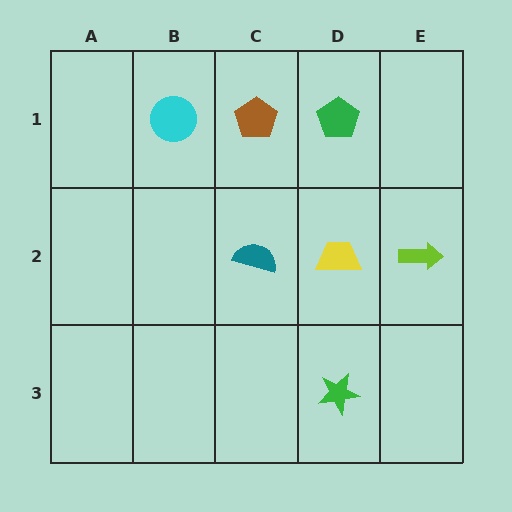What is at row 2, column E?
A lime arrow.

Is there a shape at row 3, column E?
No, that cell is empty.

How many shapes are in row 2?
3 shapes.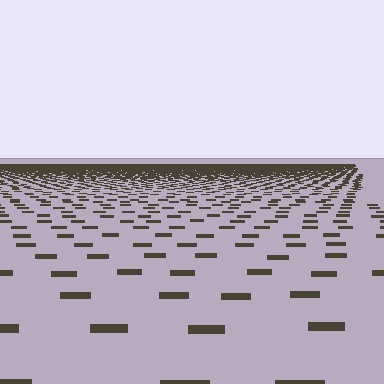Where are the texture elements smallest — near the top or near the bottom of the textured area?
Near the top.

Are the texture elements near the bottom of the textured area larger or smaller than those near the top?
Larger. Near the bottom, elements are closer to the viewer and appear at a bigger on-screen size.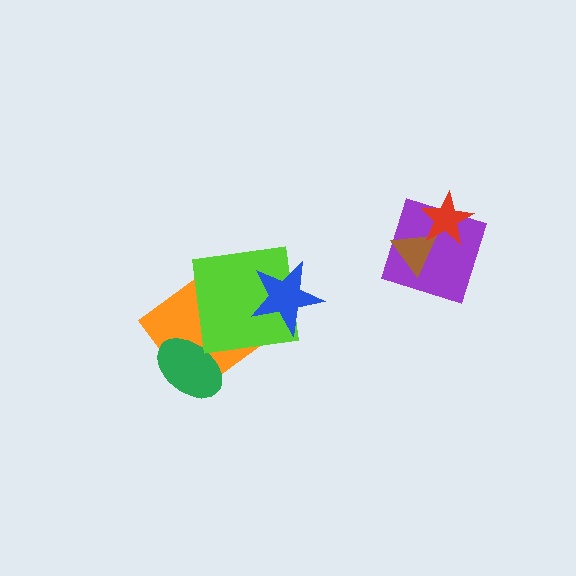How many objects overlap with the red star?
2 objects overlap with the red star.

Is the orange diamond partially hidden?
Yes, it is partially covered by another shape.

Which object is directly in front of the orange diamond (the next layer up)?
The green ellipse is directly in front of the orange diamond.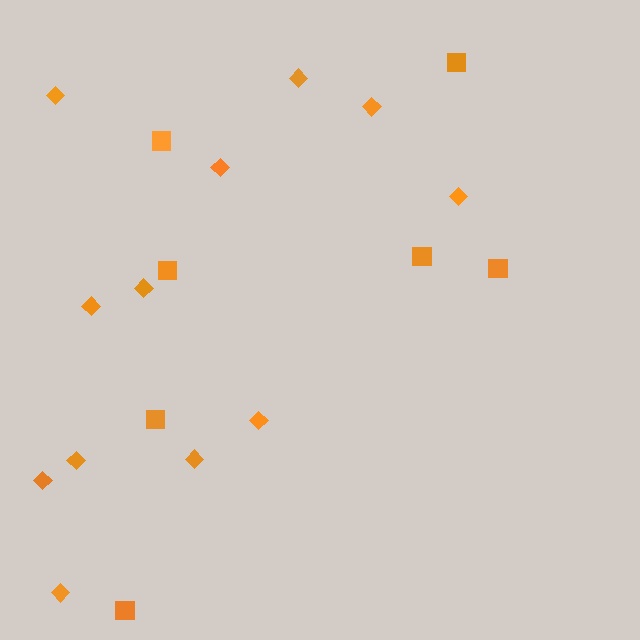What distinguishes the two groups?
There are 2 groups: one group of diamonds (12) and one group of squares (7).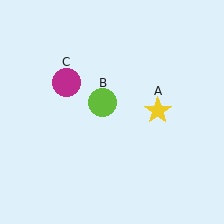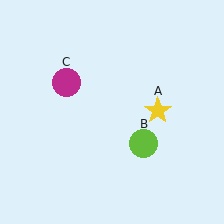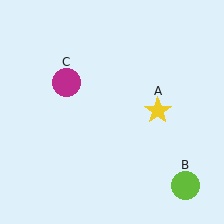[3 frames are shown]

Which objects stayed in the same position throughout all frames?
Yellow star (object A) and magenta circle (object C) remained stationary.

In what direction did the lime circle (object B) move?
The lime circle (object B) moved down and to the right.